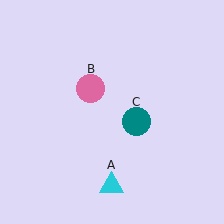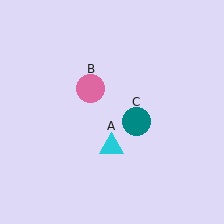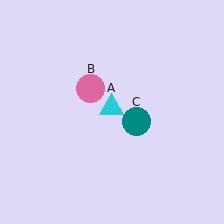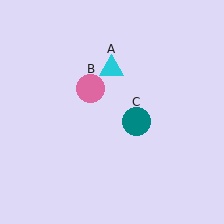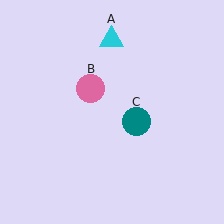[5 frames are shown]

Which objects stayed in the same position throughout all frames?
Pink circle (object B) and teal circle (object C) remained stationary.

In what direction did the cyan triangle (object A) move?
The cyan triangle (object A) moved up.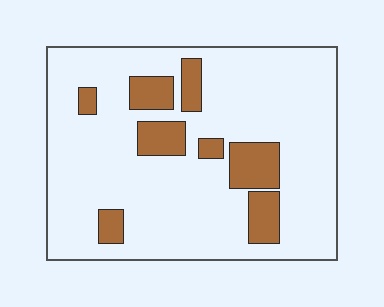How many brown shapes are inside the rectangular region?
8.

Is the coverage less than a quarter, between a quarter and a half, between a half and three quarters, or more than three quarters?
Less than a quarter.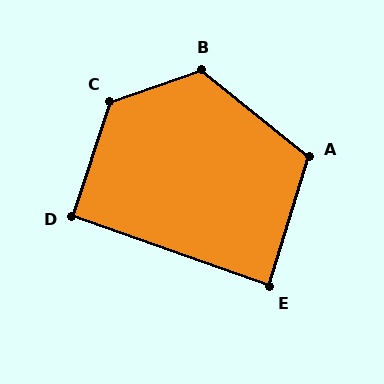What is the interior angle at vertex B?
Approximately 122 degrees (obtuse).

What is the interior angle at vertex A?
Approximately 112 degrees (obtuse).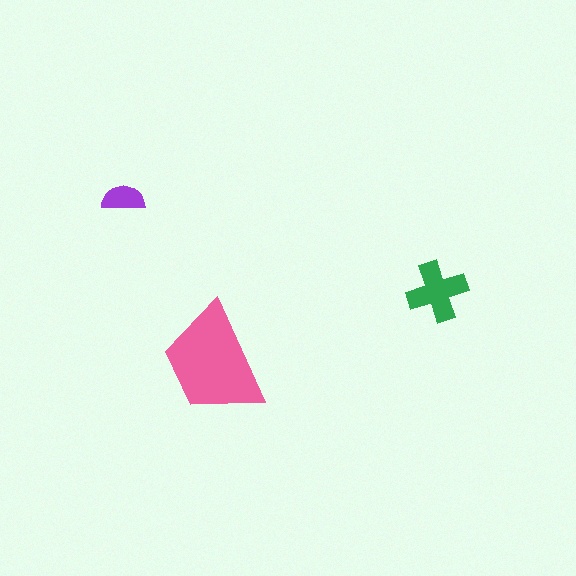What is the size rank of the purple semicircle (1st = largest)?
3rd.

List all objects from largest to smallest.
The pink trapezoid, the green cross, the purple semicircle.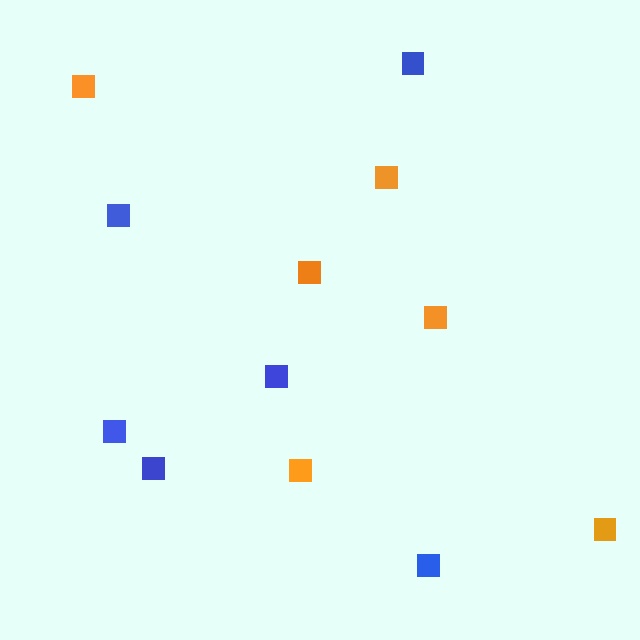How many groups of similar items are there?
There are 2 groups: one group of orange squares (6) and one group of blue squares (6).